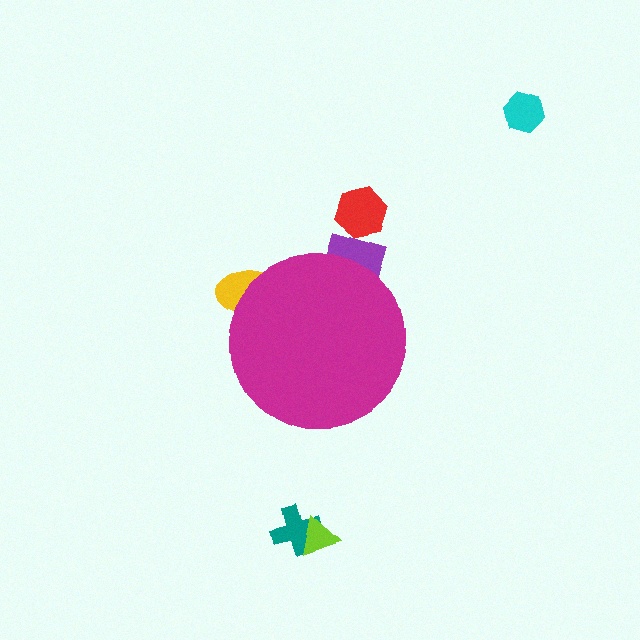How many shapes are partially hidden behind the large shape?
2 shapes are partially hidden.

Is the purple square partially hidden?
Yes, the purple square is partially hidden behind the magenta circle.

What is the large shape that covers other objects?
A magenta circle.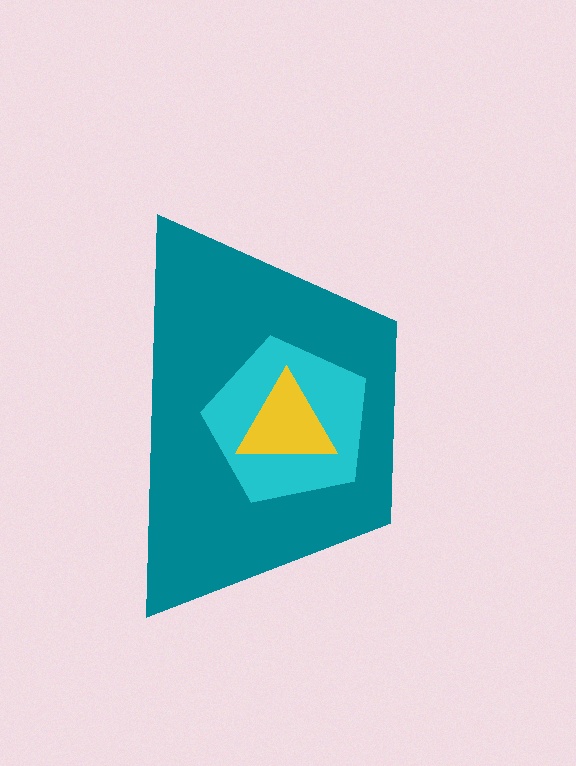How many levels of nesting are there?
3.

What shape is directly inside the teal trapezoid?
The cyan pentagon.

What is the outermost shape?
The teal trapezoid.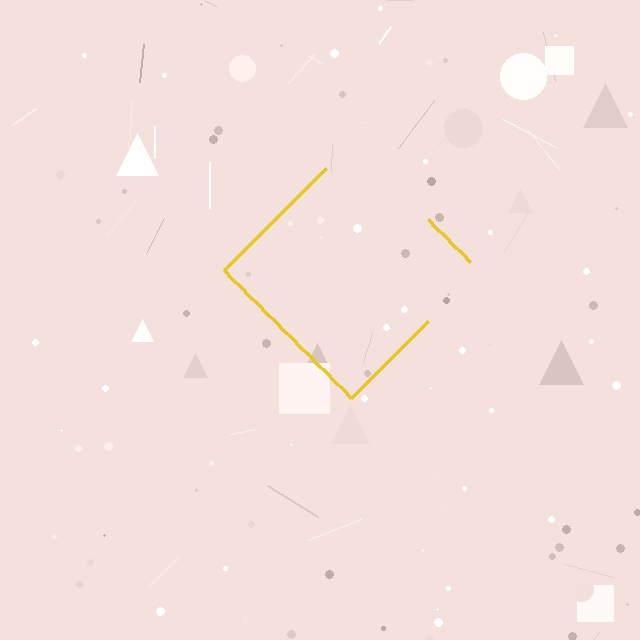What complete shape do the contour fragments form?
The contour fragments form a diamond.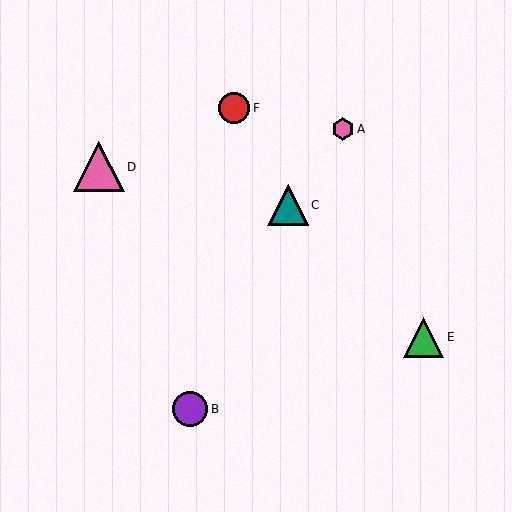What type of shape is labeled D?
Shape D is a pink triangle.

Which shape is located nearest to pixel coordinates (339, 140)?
The pink hexagon (labeled A) at (343, 129) is nearest to that location.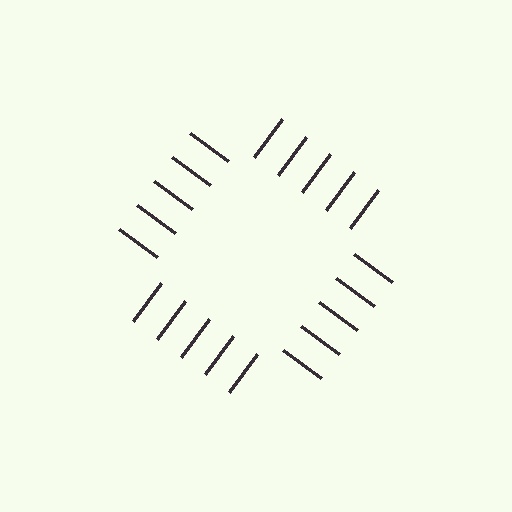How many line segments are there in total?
20 — 5 along each of the 4 edges.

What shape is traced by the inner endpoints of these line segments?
An illusory square — the line segments terminate on its edges but no continuous stroke is drawn.